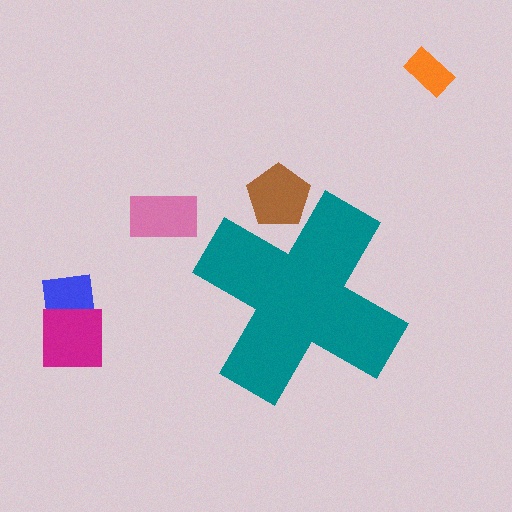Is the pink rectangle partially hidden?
No, the pink rectangle is fully visible.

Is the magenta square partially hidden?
No, the magenta square is fully visible.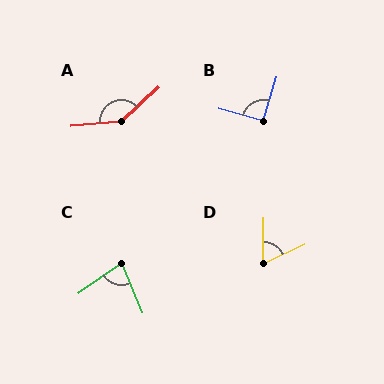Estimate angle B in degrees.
Approximately 92 degrees.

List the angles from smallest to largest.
D (64°), C (78°), B (92°), A (143°).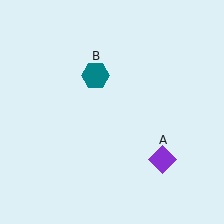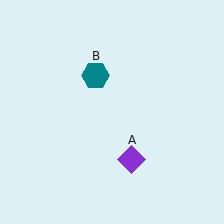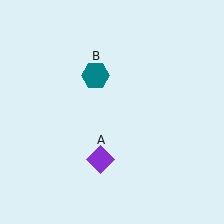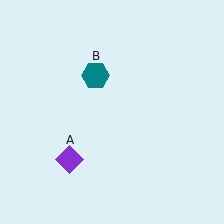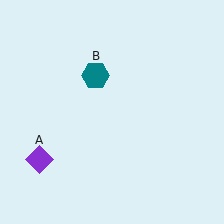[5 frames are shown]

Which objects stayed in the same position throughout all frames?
Teal hexagon (object B) remained stationary.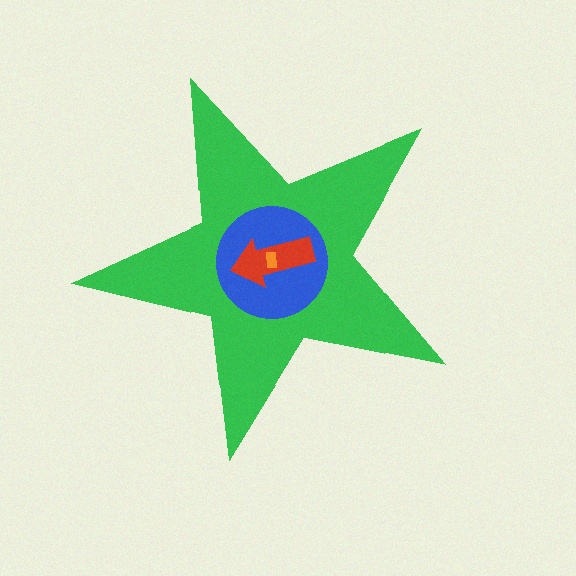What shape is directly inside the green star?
The blue circle.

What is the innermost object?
The orange rectangle.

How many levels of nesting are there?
4.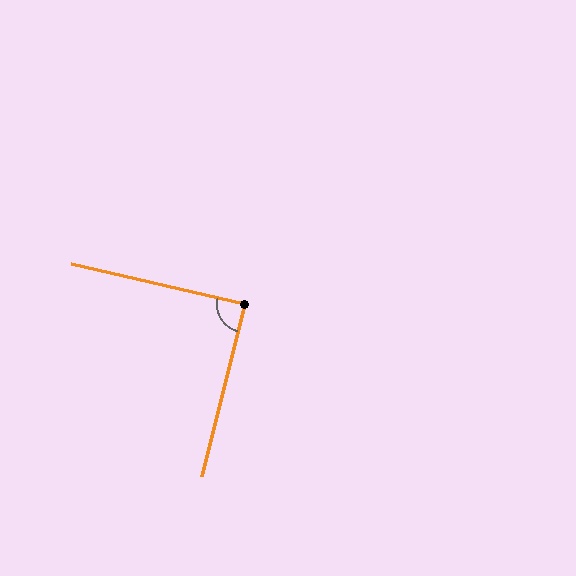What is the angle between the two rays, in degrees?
Approximately 89 degrees.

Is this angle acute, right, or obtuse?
It is approximately a right angle.